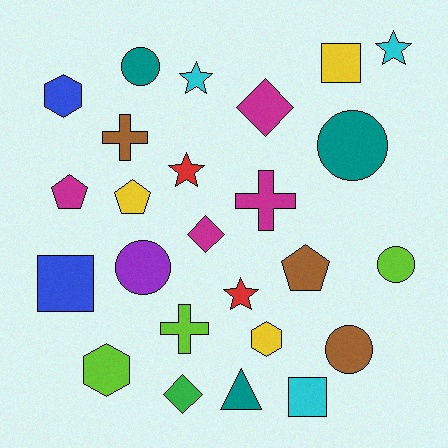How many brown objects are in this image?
There are 3 brown objects.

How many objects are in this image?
There are 25 objects.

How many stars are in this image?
There are 4 stars.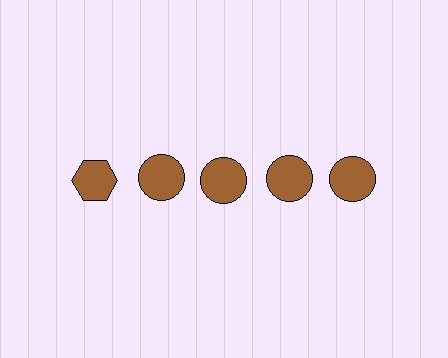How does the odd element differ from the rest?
It has a different shape: hexagon instead of circle.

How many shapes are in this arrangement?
There are 5 shapes arranged in a grid pattern.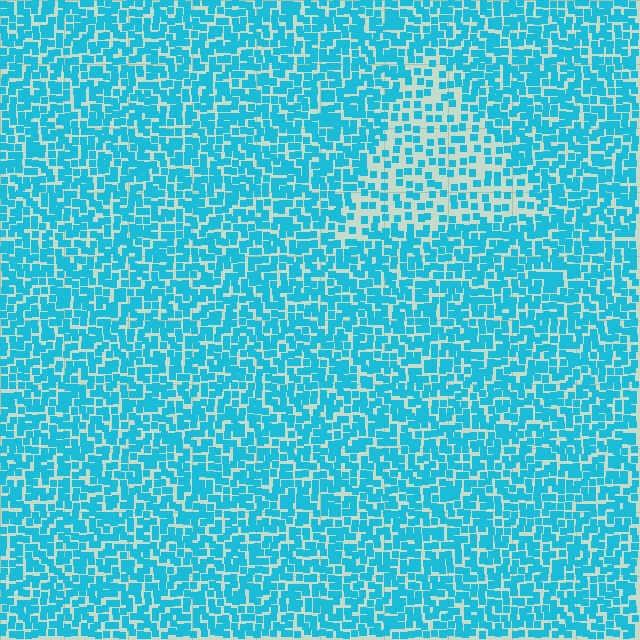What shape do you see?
I see a triangle.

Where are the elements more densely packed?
The elements are more densely packed outside the triangle boundary.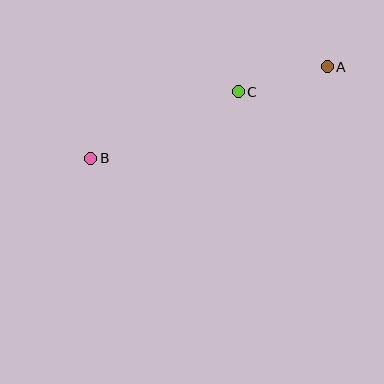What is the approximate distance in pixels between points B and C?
The distance between B and C is approximately 162 pixels.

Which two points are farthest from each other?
Points A and B are farthest from each other.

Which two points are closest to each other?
Points A and C are closest to each other.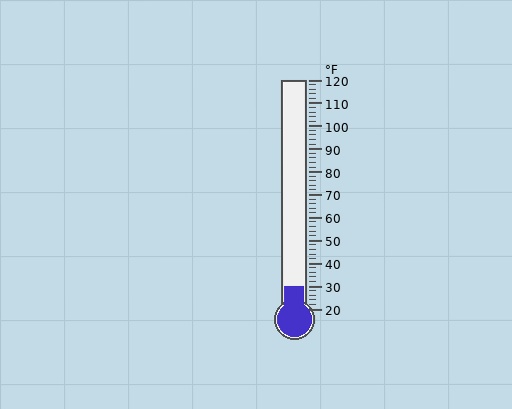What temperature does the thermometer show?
The thermometer shows approximately 30°F.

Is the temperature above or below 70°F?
The temperature is below 70°F.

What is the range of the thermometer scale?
The thermometer scale ranges from 20°F to 120°F.